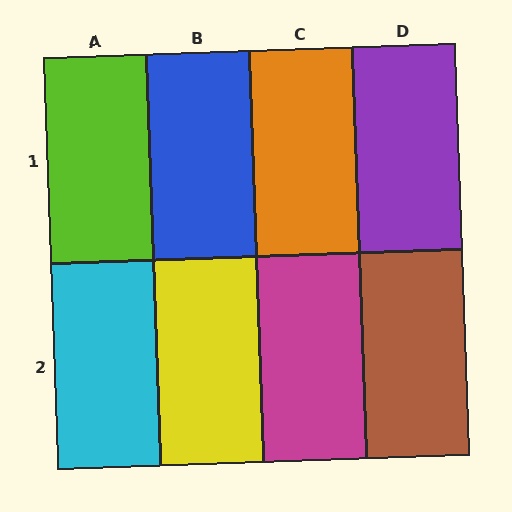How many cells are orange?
1 cell is orange.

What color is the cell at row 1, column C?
Orange.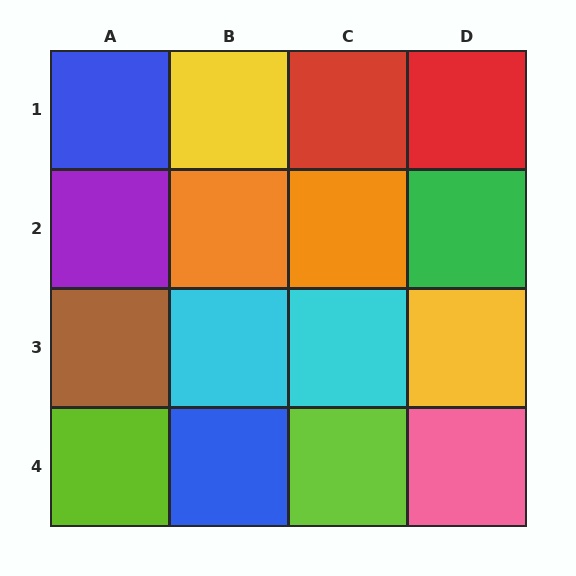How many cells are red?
2 cells are red.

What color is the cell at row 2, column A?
Purple.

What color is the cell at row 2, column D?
Green.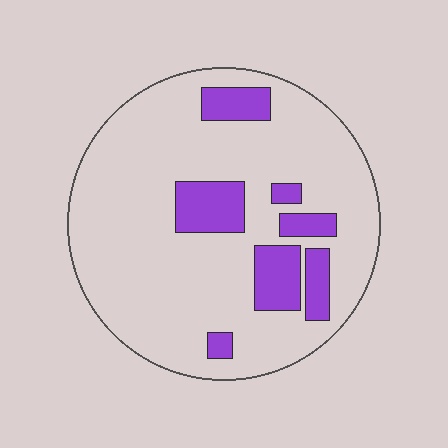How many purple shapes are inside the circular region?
7.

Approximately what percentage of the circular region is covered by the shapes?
Approximately 20%.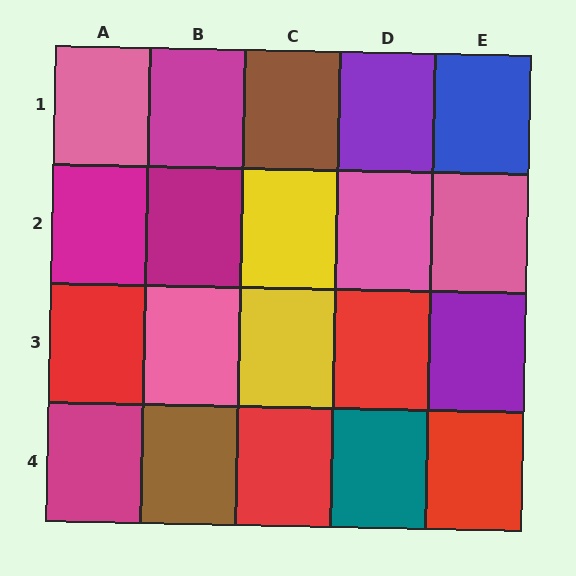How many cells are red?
4 cells are red.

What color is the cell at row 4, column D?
Teal.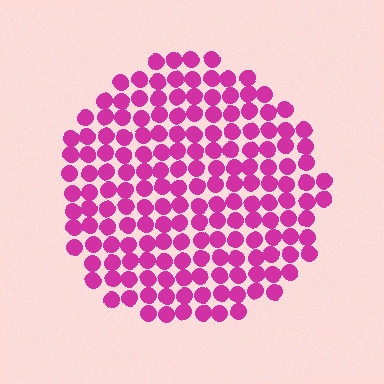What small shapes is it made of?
It is made of small circles.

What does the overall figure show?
The overall figure shows a circle.